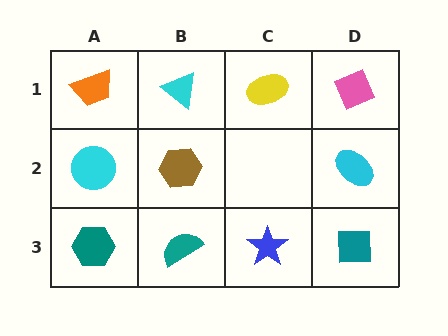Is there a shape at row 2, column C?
No, that cell is empty.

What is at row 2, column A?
A cyan circle.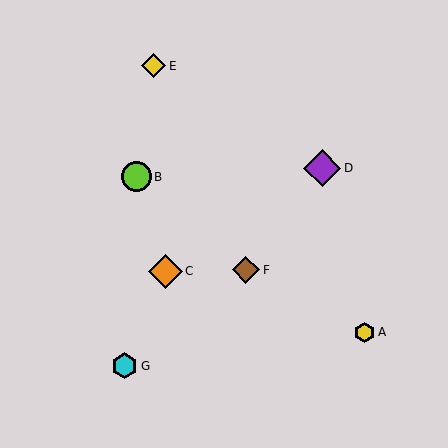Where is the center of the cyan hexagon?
The center of the cyan hexagon is at (125, 366).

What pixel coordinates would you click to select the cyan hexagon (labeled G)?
Click at (125, 366) to select the cyan hexagon G.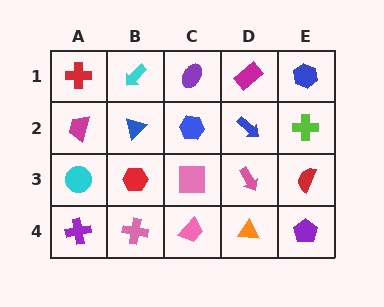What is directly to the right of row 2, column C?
A blue arrow.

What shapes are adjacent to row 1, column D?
A blue arrow (row 2, column D), a purple ellipse (row 1, column C), a blue hexagon (row 1, column E).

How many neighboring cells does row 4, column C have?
3.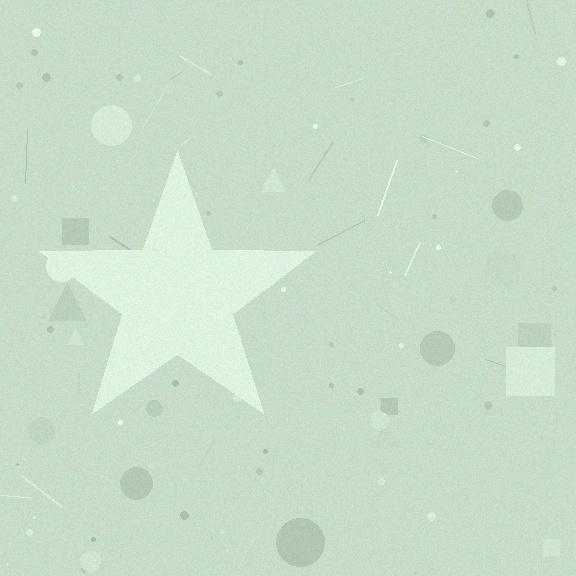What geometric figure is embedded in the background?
A star is embedded in the background.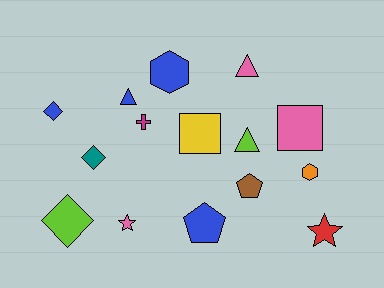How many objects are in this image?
There are 15 objects.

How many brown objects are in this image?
There is 1 brown object.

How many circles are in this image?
There are no circles.